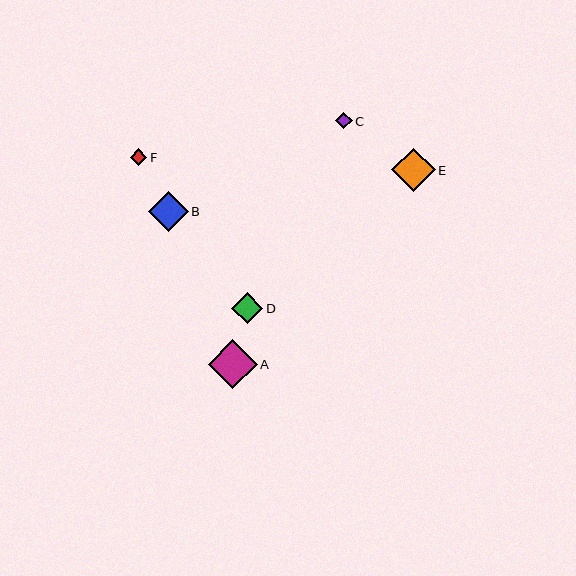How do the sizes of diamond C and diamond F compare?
Diamond C and diamond F are approximately the same size.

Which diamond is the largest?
Diamond A is the largest with a size of approximately 49 pixels.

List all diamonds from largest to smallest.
From largest to smallest: A, E, B, D, C, F.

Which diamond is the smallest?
Diamond F is the smallest with a size of approximately 17 pixels.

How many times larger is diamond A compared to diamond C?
Diamond A is approximately 2.9 times the size of diamond C.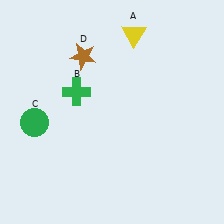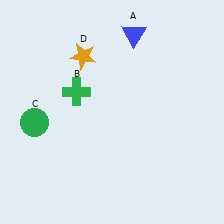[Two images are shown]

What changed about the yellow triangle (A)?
In Image 1, A is yellow. In Image 2, it changed to blue.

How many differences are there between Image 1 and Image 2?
There are 2 differences between the two images.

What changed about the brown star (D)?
In Image 1, D is brown. In Image 2, it changed to orange.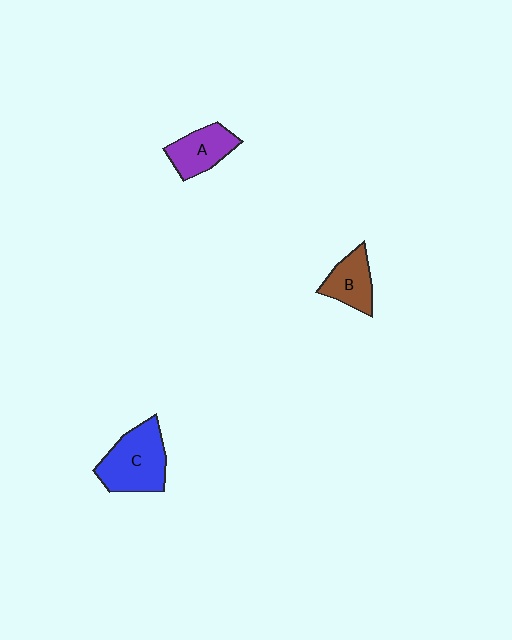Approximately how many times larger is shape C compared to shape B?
Approximately 1.7 times.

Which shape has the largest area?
Shape C (blue).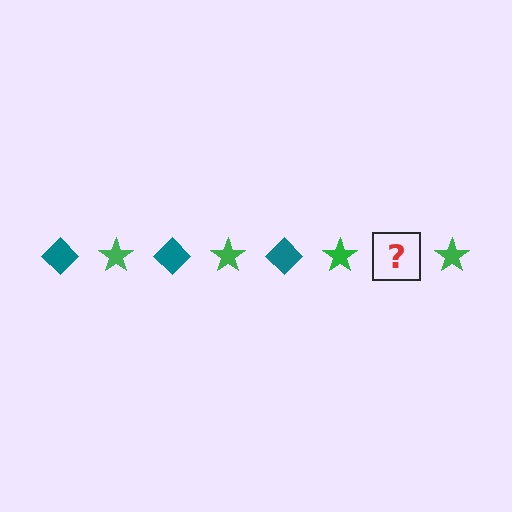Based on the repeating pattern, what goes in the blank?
The blank should be a teal diamond.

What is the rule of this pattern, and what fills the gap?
The rule is that the pattern alternates between teal diamond and green star. The gap should be filled with a teal diamond.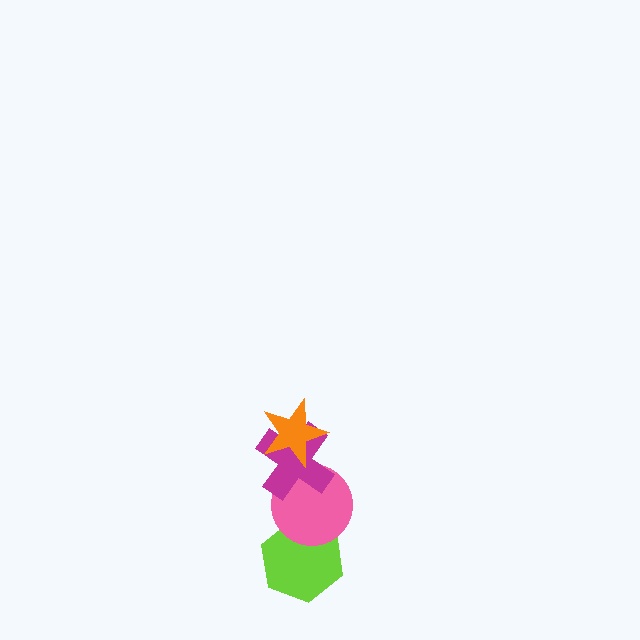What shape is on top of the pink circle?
The magenta cross is on top of the pink circle.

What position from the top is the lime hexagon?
The lime hexagon is 4th from the top.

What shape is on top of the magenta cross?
The orange star is on top of the magenta cross.